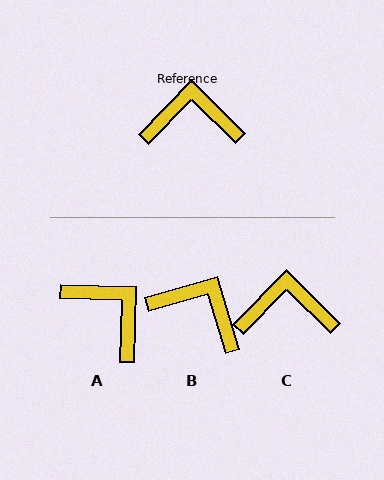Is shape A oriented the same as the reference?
No, it is off by about 47 degrees.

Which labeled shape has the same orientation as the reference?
C.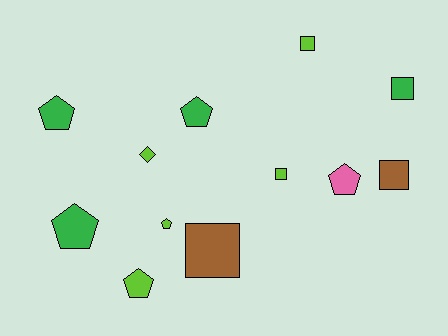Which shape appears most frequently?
Pentagon, with 6 objects.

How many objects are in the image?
There are 12 objects.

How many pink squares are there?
There are no pink squares.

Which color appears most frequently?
Lime, with 5 objects.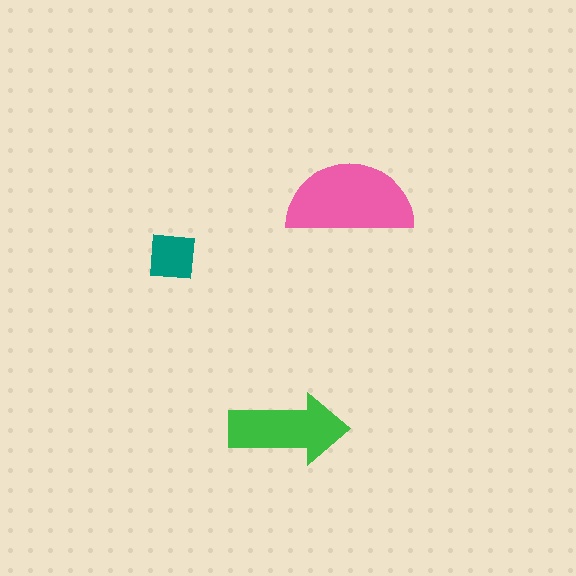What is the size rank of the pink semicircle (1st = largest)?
1st.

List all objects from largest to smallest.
The pink semicircle, the green arrow, the teal square.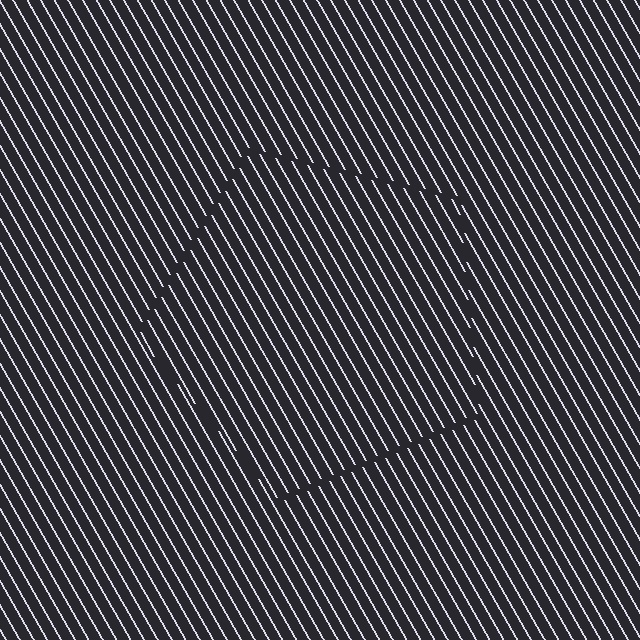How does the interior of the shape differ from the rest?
The interior of the shape contains the same grating, shifted by half a period — the contour is defined by the phase discontinuity where line-ends from the inner and outer gratings abut.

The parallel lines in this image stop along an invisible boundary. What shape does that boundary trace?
An illusory pentagon. The interior of the shape contains the same grating, shifted by half a period — the contour is defined by the phase discontinuity where line-ends from the inner and outer gratings abut.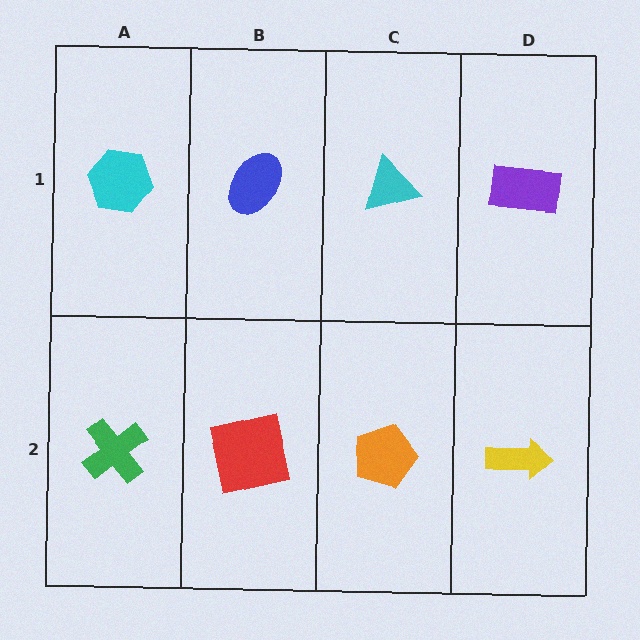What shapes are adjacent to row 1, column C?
An orange pentagon (row 2, column C), a blue ellipse (row 1, column B), a purple rectangle (row 1, column D).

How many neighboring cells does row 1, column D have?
2.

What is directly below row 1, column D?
A yellow arrow.